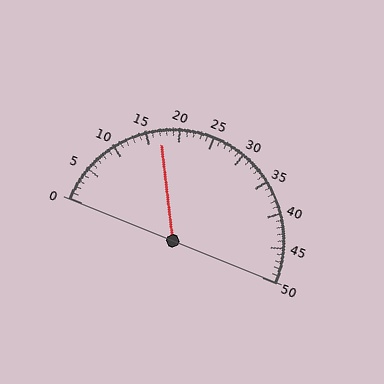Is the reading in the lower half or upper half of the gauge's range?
The reading is in the lower half of the range (0 to 50).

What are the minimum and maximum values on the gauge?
The gauge ranges from 0 to 50.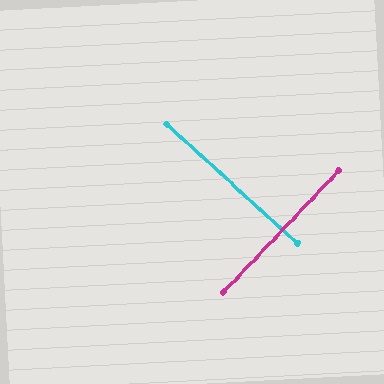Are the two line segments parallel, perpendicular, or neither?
Perpendicular — they meet at approximately 89°.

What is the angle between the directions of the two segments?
Approximately 89 degrees.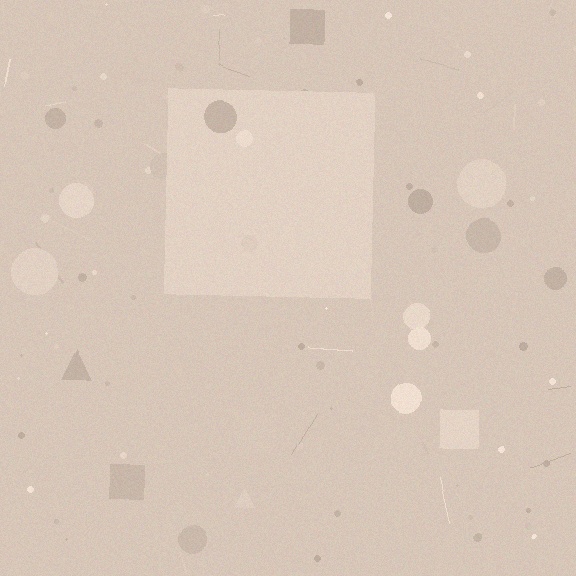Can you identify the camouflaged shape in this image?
The camouflaged shape is a square.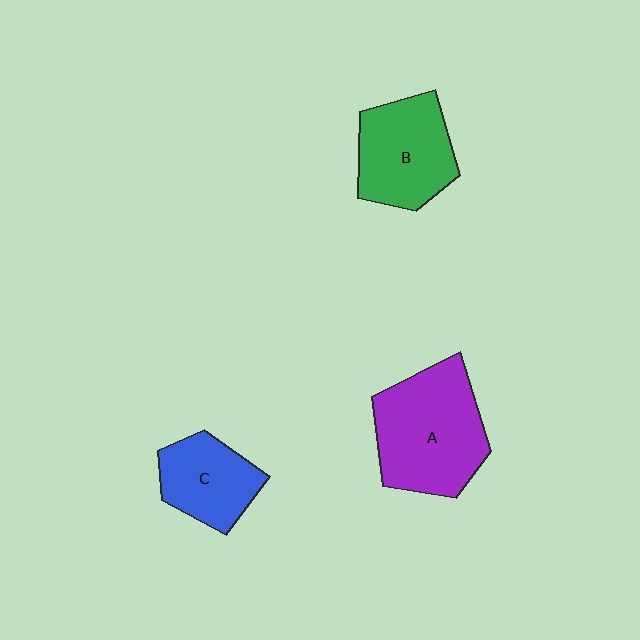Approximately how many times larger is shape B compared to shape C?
Approximately 1.3 times.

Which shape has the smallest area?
Shape C (blue).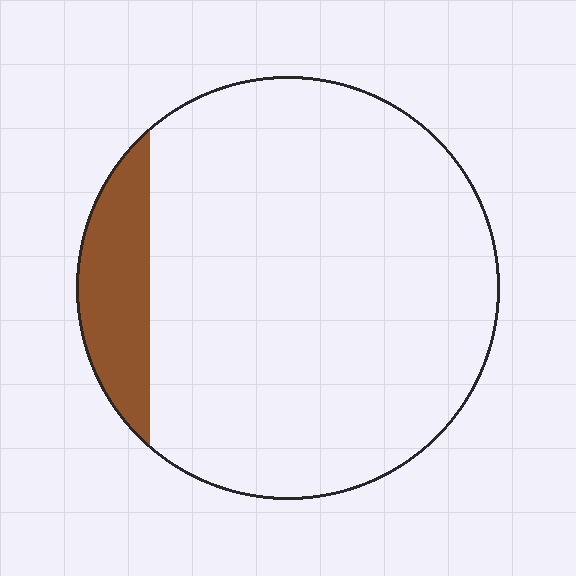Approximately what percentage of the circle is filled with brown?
Approximately 10%.